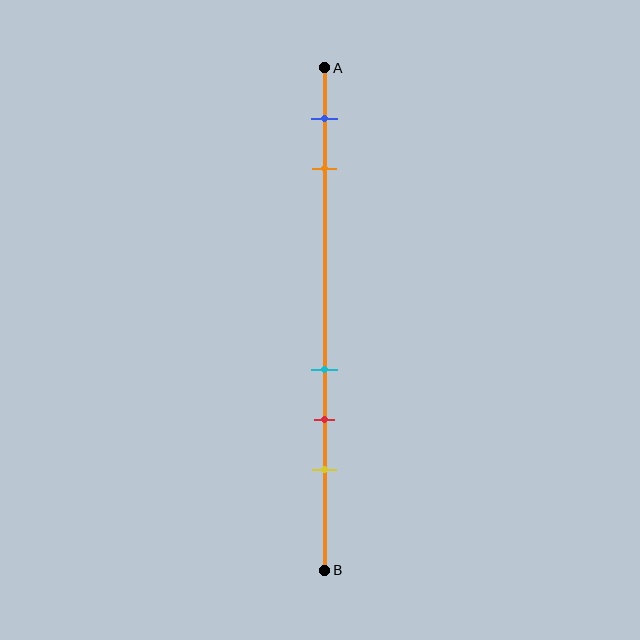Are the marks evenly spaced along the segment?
No, the marks are not evenly spaced.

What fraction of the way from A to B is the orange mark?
The orange mark is approximately 20% (0.2) of the way from A to B.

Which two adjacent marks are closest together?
The cyan and red marks are the closest adjacent pair.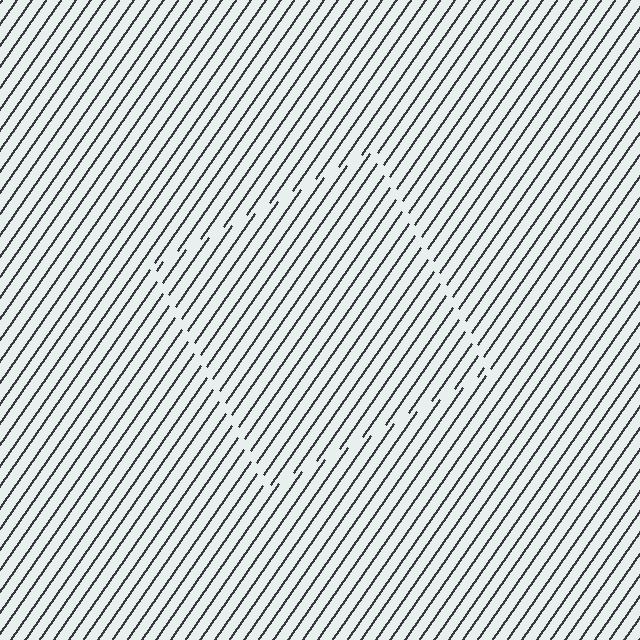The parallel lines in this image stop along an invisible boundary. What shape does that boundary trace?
An illusory square. The interior of the shape contains the same grating, shifted by half a period — the contour is defined by the phase discontinuity where line-ends from the inner and outer gratings abut.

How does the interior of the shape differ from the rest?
The interior of the shape contains the same grating, shifted by half a period — the contour is defined by the phase discontinuity where line-ends from the inner and outer gratings abut.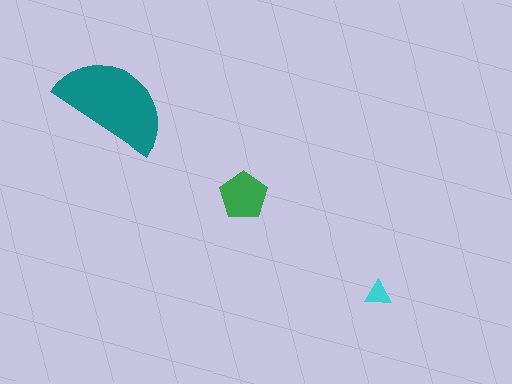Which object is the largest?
The teal semicircle.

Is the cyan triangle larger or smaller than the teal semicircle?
Smaller.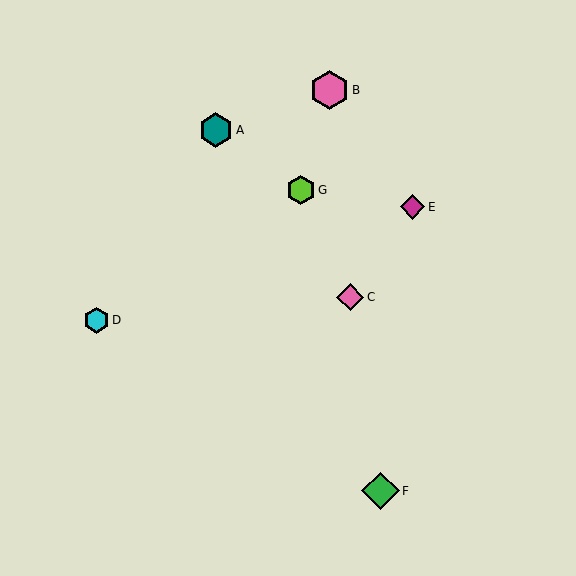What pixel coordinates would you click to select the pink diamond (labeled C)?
Click at (350, 297) to select the pink diamond C.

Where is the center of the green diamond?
The center of the green diamond is at (381, 491).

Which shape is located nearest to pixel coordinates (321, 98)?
The pink hexagon (labeled B) at (330, 90) is nearest to that location.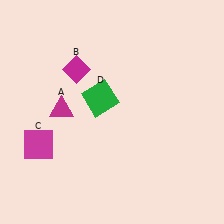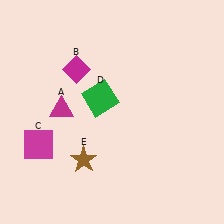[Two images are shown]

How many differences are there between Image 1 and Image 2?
There is 1 difference between the two images.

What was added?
A brown star (E) was added in Image 2.